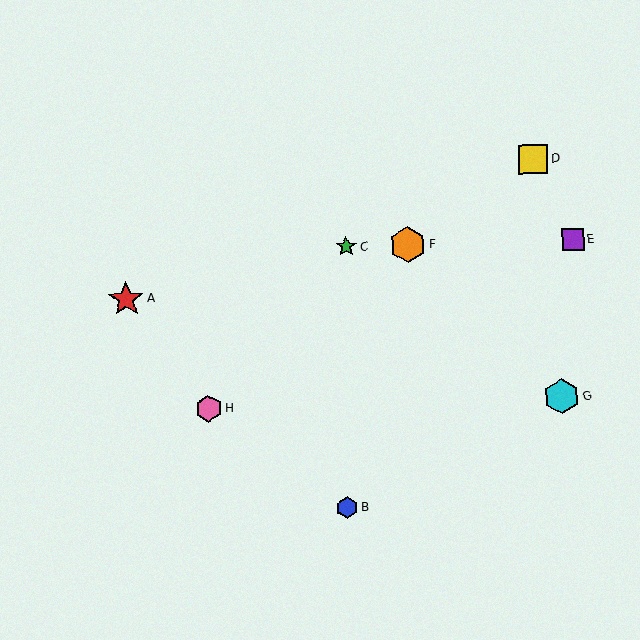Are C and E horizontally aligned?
Yes, both are at y≈247.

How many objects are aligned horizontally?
3 objects (C, E, F) are aligned horizontally.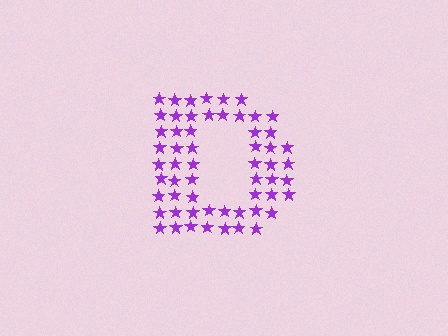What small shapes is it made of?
It is made of small stars.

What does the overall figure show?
The overall figure shows the letter D.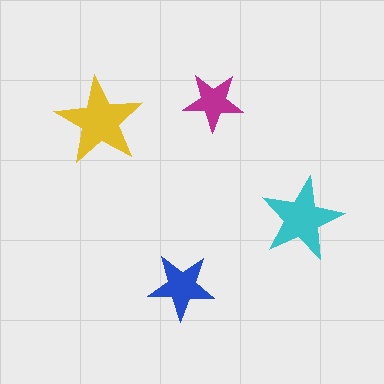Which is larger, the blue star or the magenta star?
The blue one.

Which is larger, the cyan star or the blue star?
The cyan one.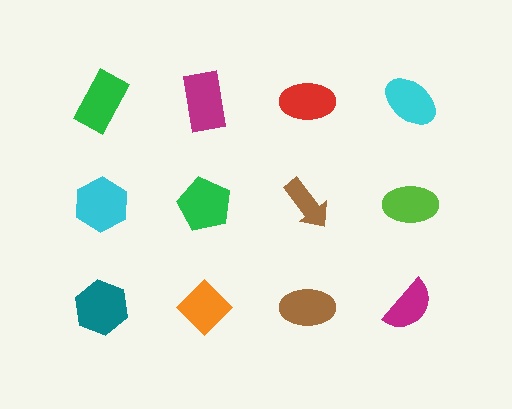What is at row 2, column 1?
A cyan hexagon.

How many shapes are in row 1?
4 shapes.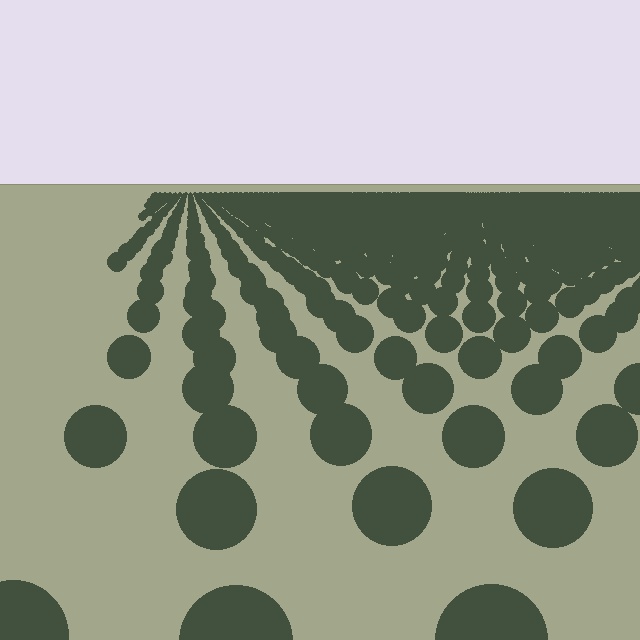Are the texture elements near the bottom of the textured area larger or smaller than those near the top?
Larger. Near the bottom, elements are closer to the viewer and appear at a bigger on-screen size.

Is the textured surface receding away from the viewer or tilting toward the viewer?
The surface is receding away from the viewer. Texture elements get smaller and denser toward the top.